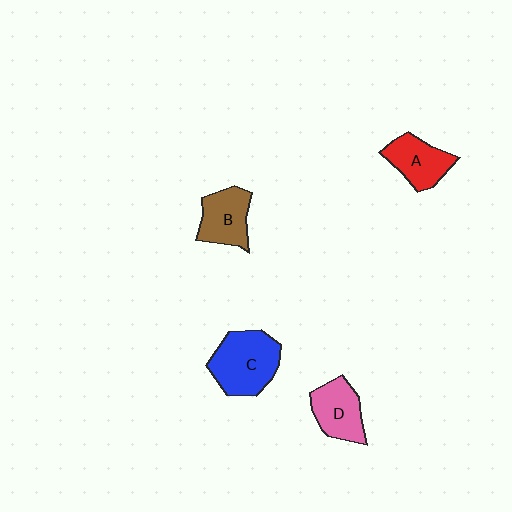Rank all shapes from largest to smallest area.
From largest to smallest: C (blue), D (pink), B (brown), A (red).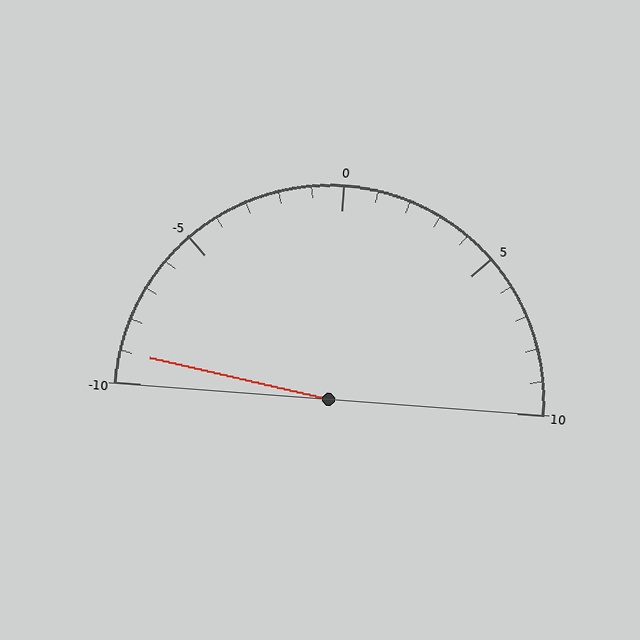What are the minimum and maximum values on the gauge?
The gauge ranges from -10 to 10.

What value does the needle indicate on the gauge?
The needle indicates approximately -9.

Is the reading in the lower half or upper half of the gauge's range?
The reading is in the lower half of the range (-10 to 10).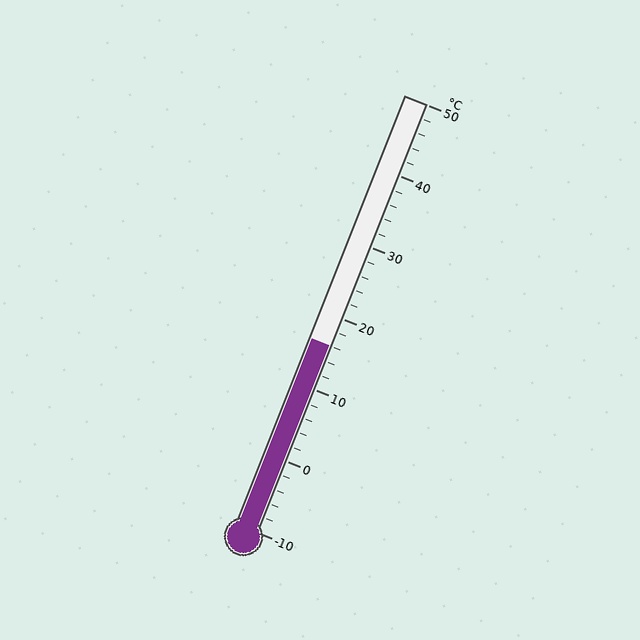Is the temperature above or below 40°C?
The temperature is below 40°C.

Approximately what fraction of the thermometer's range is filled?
The thermometer is filled to approximately 45% of its range.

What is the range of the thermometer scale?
The thermometer scale ranges from -10°C to 50°C.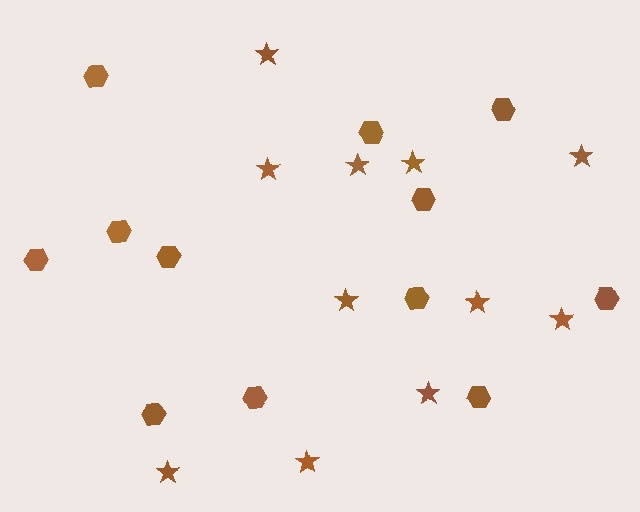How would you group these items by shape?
There are 2 groups: one group of stars (11) and one group of hexagons (12).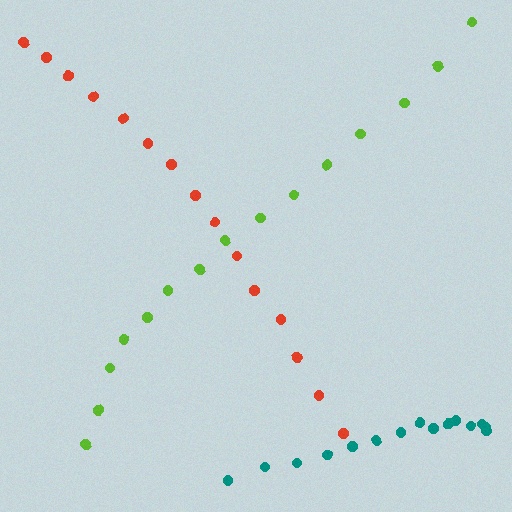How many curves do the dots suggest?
There are 3 distinct paths.